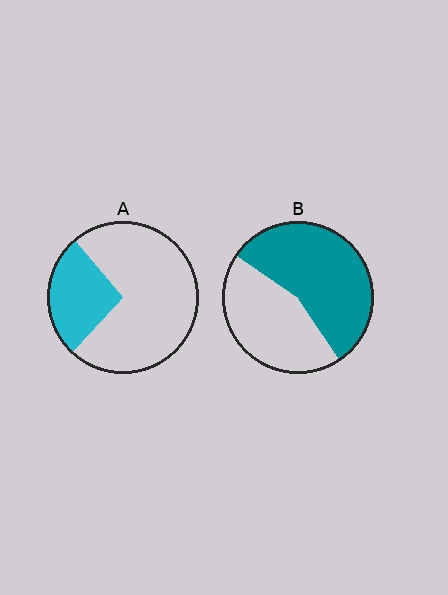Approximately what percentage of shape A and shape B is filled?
A is approximately 25% and B is approximately 55%.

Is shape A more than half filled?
No.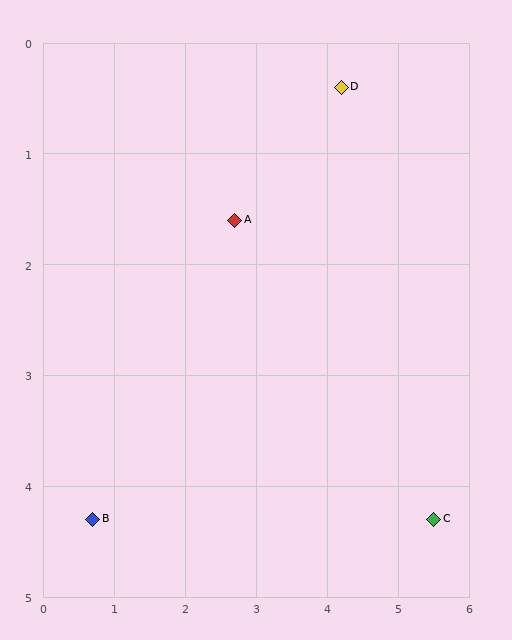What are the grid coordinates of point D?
Point D is at approximately (4.2, 0.4).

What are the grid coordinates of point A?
Point A is at approximately (2.7, 1.6).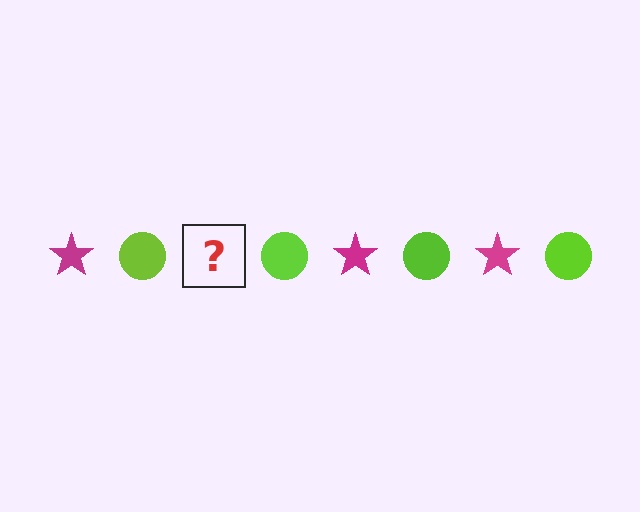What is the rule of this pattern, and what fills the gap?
The rule is that the pattern alternates between magenta star and lime circle. The gap should be filled with a magenta star.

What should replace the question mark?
The question mark should be replaced with a magenta star.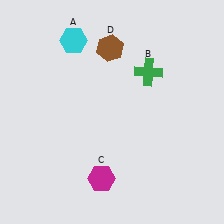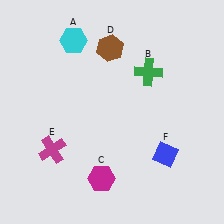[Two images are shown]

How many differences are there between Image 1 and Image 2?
There are 2 differences between the two images.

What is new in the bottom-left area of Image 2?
A magenta cross (E) was added in the bottom-left area of Image 2.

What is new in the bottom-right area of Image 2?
A blue diamond (F) was added in the bottom-right area of Image 2.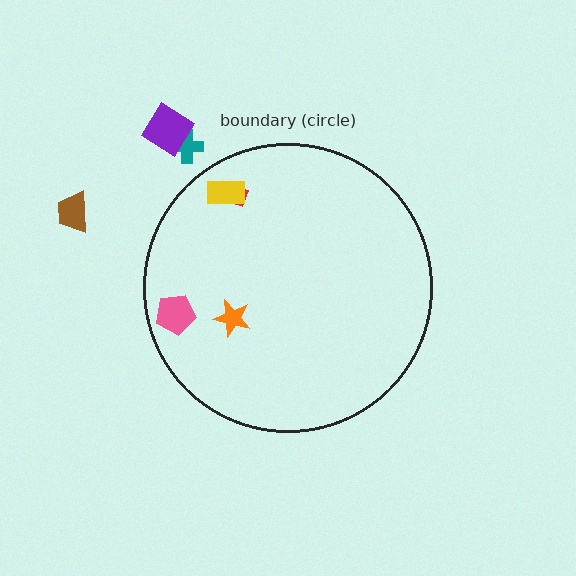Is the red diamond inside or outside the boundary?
Inside.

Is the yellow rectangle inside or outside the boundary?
Inside.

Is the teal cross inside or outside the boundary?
Outside.